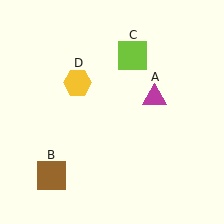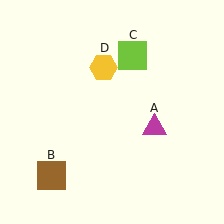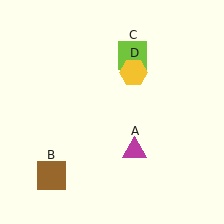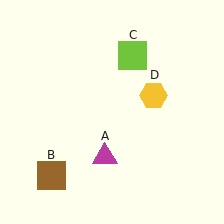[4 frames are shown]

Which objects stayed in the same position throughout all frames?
Brown square (object B) and lime square (object C) remained stationary.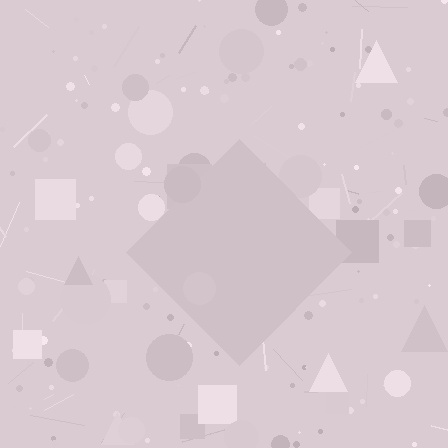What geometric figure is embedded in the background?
A diamond is embedded in the background.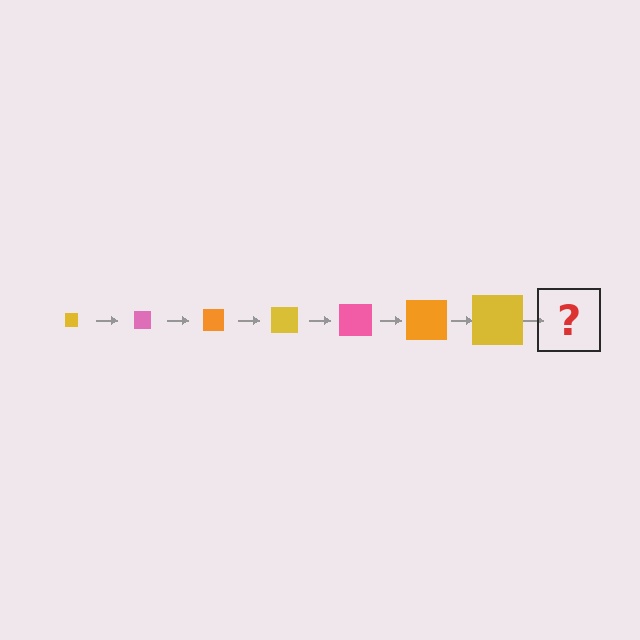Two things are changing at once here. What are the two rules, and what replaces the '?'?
The two rules are that the square grows larger each step and the color cycles through yellow, pink, and orange. The '?' should be a pink square, larger than the previous one.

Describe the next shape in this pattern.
It should be a pink square, larger than the previous one.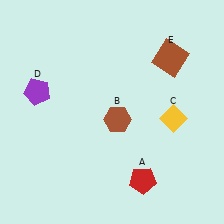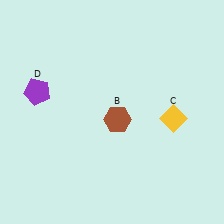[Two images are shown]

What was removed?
The brown square (E), the red pentagon (A) were removed in Image 2.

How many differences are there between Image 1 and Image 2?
There are 2 differences between the two images.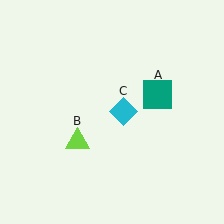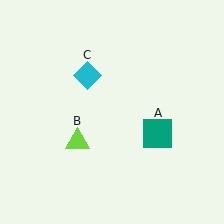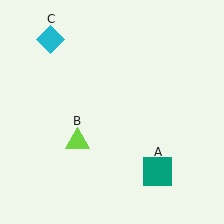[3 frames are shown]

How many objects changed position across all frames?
2 objects changed position: teal square (object A), cyan diamond (object C).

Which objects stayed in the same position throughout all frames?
Lime triangle (object B) remained stationary.